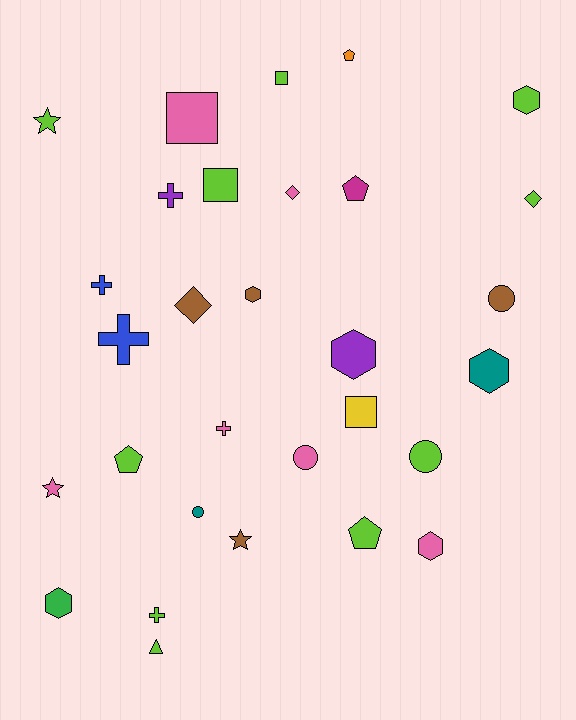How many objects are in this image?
There are 30 objects.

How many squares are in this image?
There are 4 squares.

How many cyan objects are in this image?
There are no cyan objects.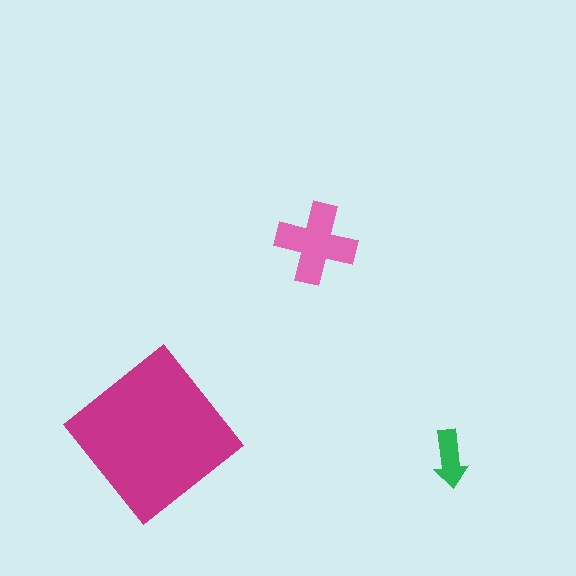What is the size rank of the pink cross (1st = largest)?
2nd.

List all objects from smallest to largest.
The green arrow, the pink cross, the magenta diamond.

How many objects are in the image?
There are 3 objects in the image.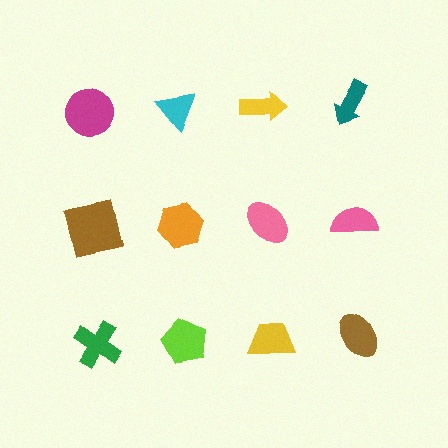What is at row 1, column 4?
A teal arrow.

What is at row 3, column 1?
A green cross.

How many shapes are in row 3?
4 shapes.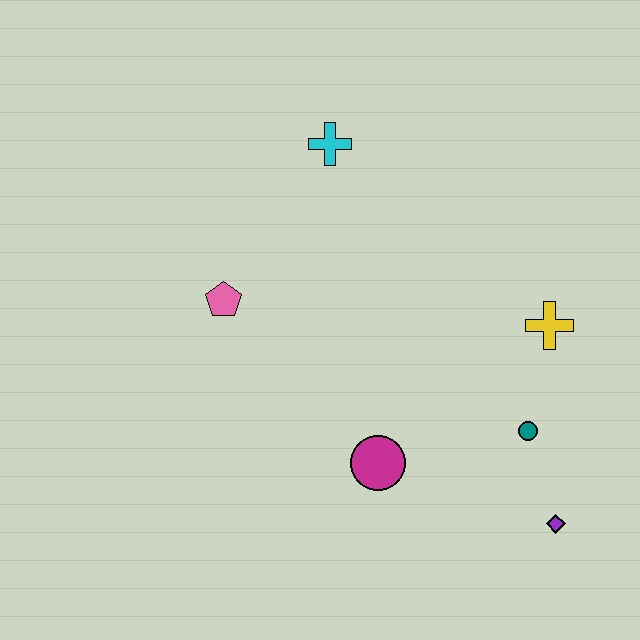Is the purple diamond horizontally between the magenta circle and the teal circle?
No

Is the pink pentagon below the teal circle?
No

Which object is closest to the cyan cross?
The pink pentagon is closest to the cyan cross.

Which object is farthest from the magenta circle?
The cyan cross is farthest from the magenta circle.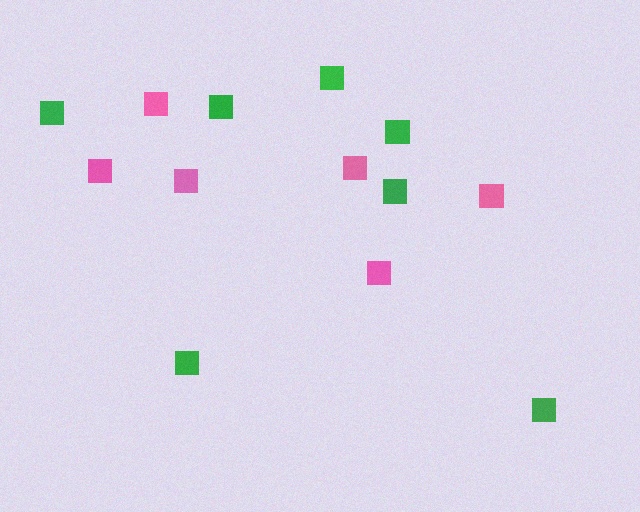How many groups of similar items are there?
There are 2 groups: one group of green squares (7) and one group of pink squares (6).